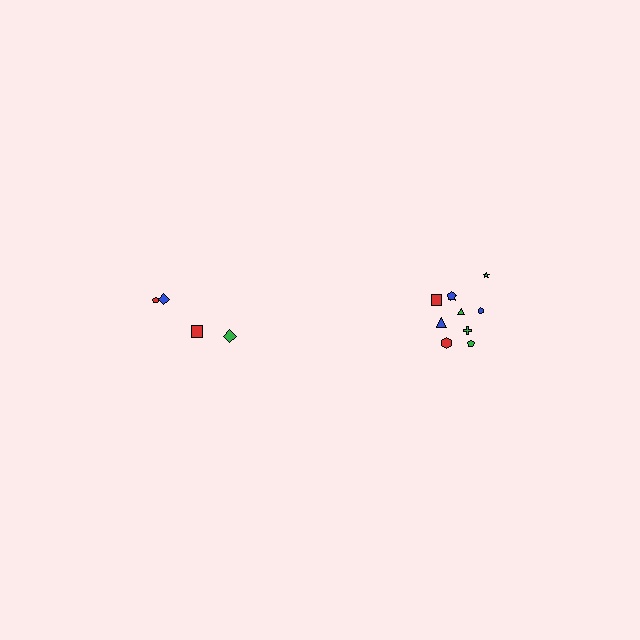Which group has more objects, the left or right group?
The right group.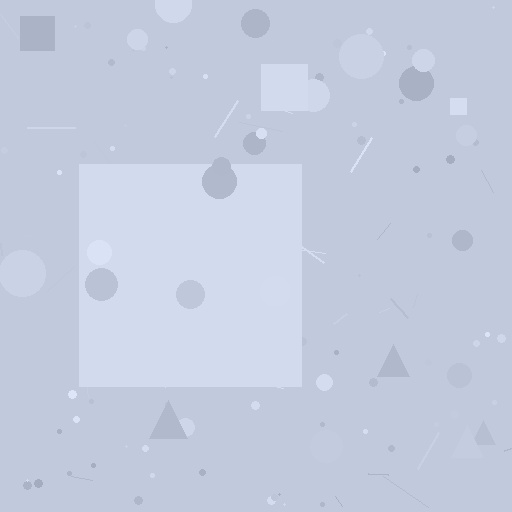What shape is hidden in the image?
A square is hidden in the image.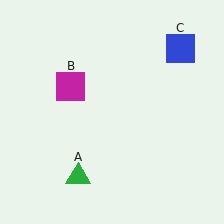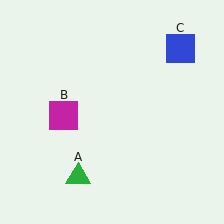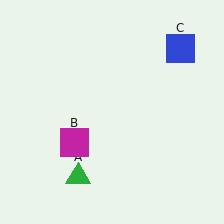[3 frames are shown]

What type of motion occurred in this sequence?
The magenta square (object B) rotated counterclockwise around the center of the scene.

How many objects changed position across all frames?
1 object changed position: magenta square (object B).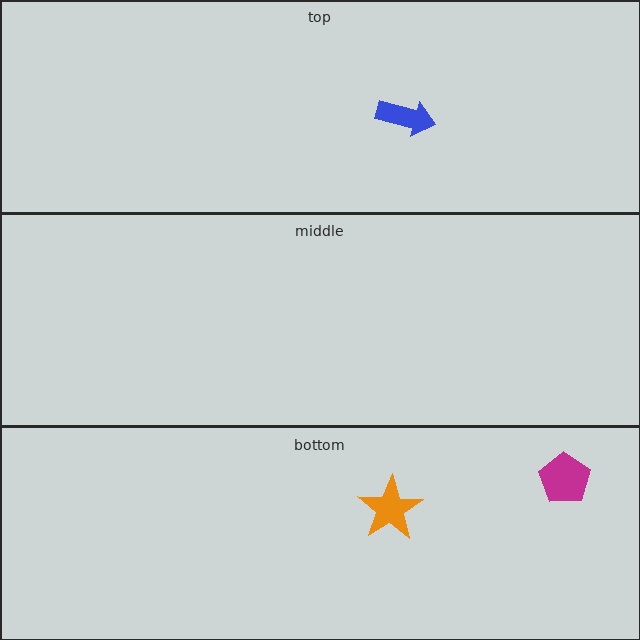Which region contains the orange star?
The bottom region.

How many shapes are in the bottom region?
2.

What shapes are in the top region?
The blue arrow.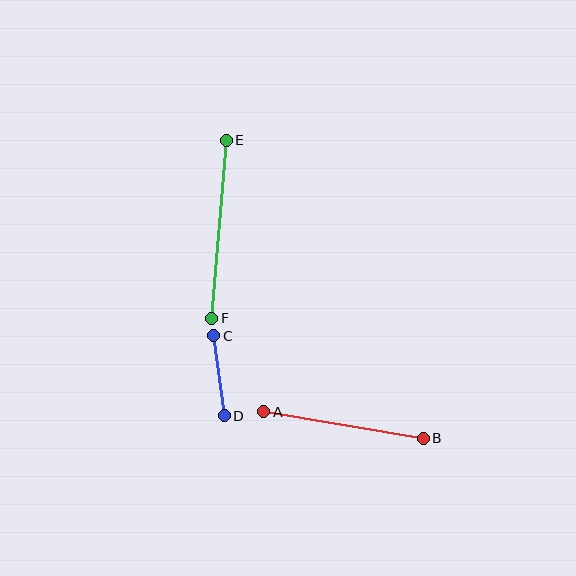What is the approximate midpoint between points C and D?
The midpoint is at approximately (219, 376) pixels.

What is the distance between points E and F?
The distance is approximately 179 pixels.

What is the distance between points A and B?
The distance is approximately 162 pixels.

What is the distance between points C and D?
The distance is approximately 81 pixels.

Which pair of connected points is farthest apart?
Points E and F are farthest apart.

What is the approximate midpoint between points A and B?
The midpoint is at approximately (344, 425) pixels.